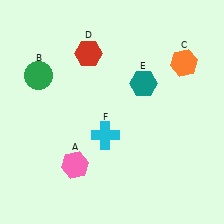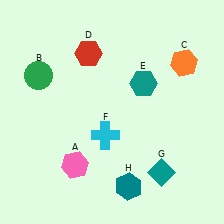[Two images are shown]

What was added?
A teal diamond (G), a teal hexagon (H) were added in Image 2.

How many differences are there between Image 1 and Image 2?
There are 2 differences between the two images.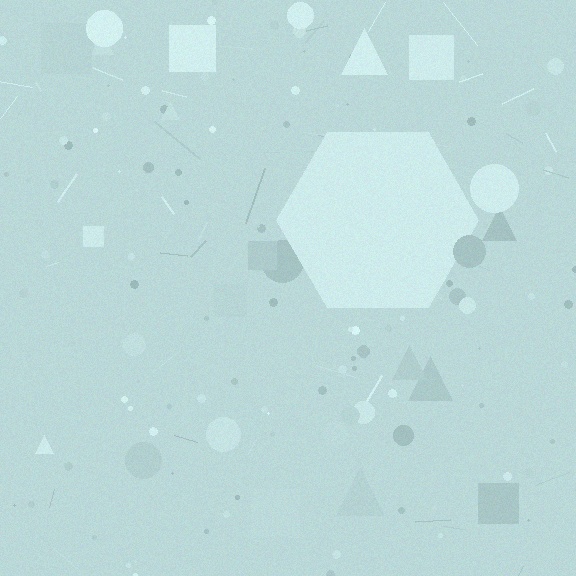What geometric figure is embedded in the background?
A hexagon is embedded in the background.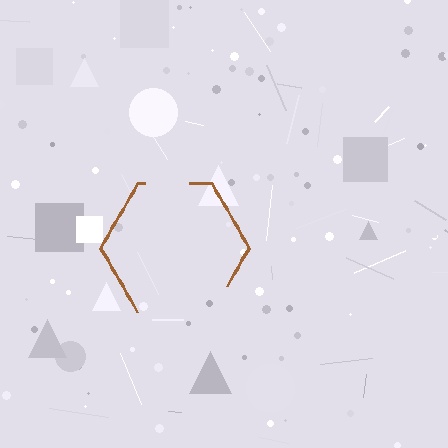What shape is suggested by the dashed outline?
The dashed outline suggests a hexagon.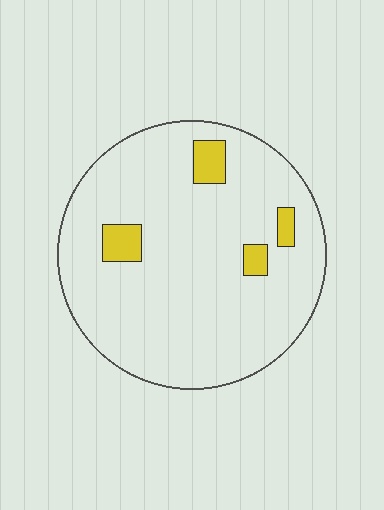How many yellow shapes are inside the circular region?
4.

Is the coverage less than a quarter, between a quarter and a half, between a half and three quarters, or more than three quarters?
Less than a quarter.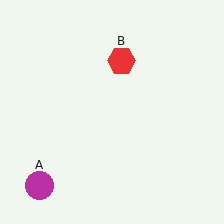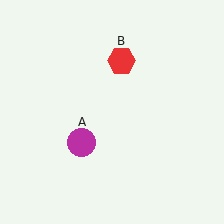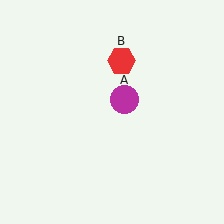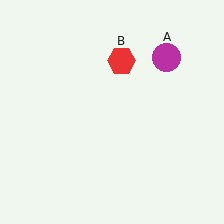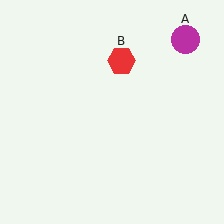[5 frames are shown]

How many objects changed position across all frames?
1 object changed position: magenta circle (object A).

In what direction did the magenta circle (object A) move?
The magenta circle (object A) moved up and to the right.